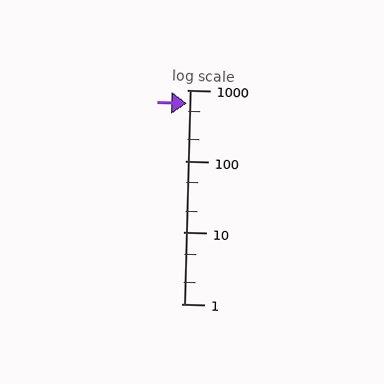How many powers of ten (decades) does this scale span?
The scale spans 3 decades, from 1 to 1000.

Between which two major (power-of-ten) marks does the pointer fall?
The pointer is between 100 and 1000.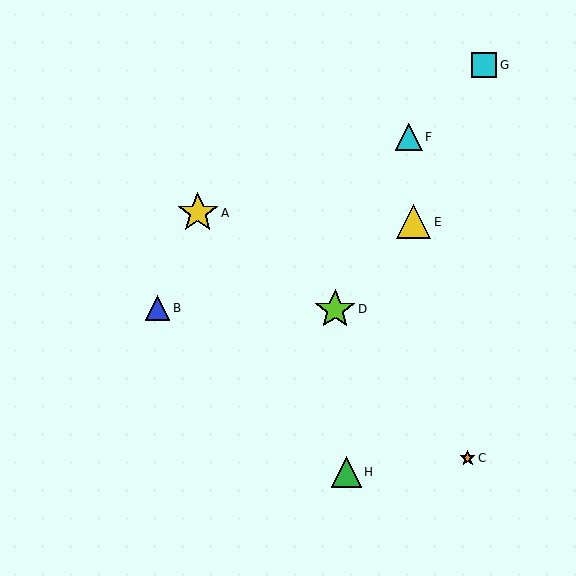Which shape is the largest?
The yellow star (labeled A) is the largest.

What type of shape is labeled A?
Shape A is a yellow star.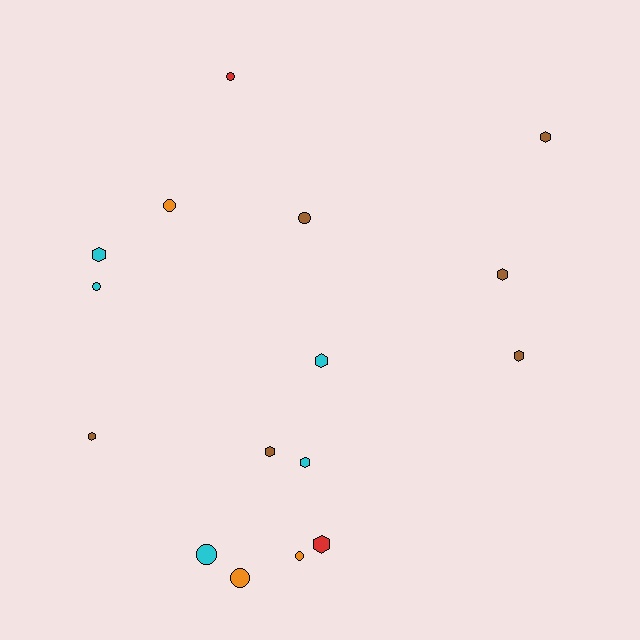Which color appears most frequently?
Brown, with 6 objects.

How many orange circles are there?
There are 3 orange circles.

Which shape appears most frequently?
Hexagon, with 9 objects.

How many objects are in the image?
There are 16 objects.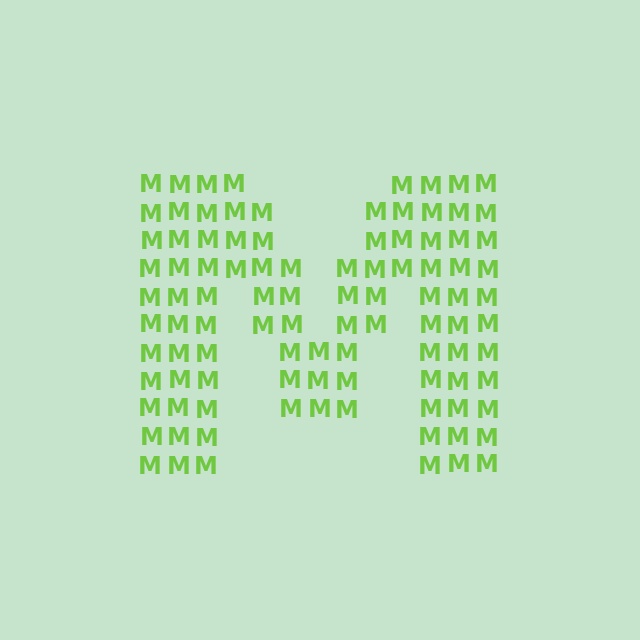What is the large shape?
The large shape is the letter M.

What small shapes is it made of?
It is made of small letter M's.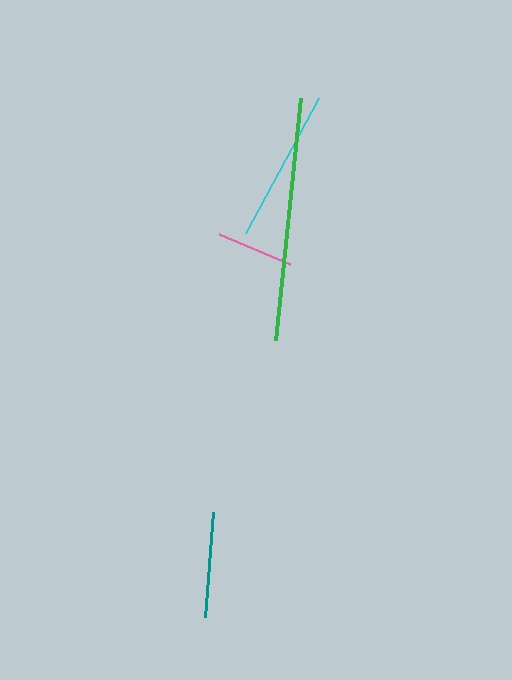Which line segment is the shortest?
The pink line is the shortest at approximately 77 pixels.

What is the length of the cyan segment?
The cyan segment is approximately 154 pixels long.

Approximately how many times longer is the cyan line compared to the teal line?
The cyan line is approximately 1.5 times the length of the teal line.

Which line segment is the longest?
The green line is the longest at approximately 243 pixels.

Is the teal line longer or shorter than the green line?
The green line is longer than the teal line.